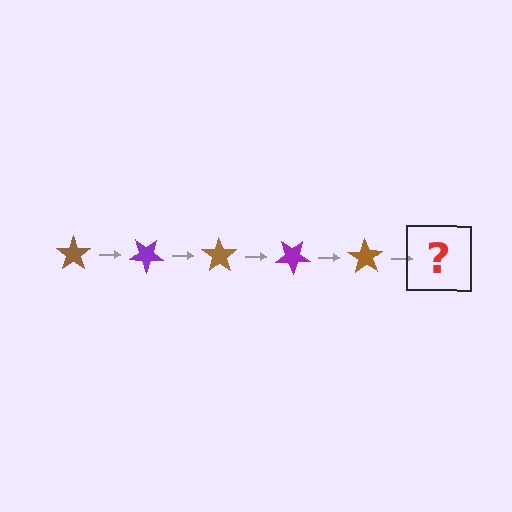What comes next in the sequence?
The next element should be a purple star, rotated 175 degrees from the start.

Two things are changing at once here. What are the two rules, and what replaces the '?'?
The two rules are that it rotates 35 degrees each step and the color cycles through brown and purple. The '?' should be a purple star, rotated 175 degrees from the start.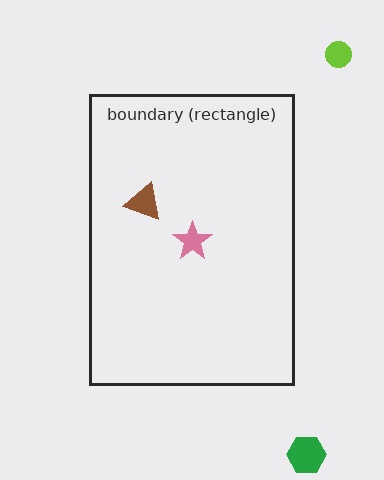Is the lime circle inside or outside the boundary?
Outside.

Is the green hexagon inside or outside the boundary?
Outside.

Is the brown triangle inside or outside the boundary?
Inside.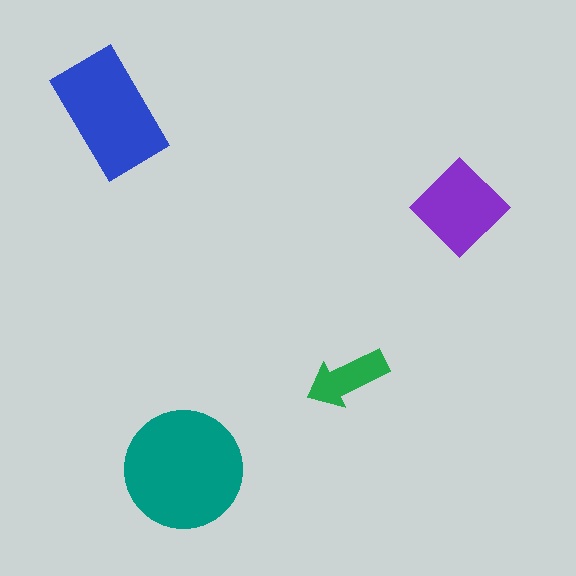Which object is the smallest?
The green arrow.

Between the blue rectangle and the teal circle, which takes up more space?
The teal circle.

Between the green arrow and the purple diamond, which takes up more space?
The purple diamond.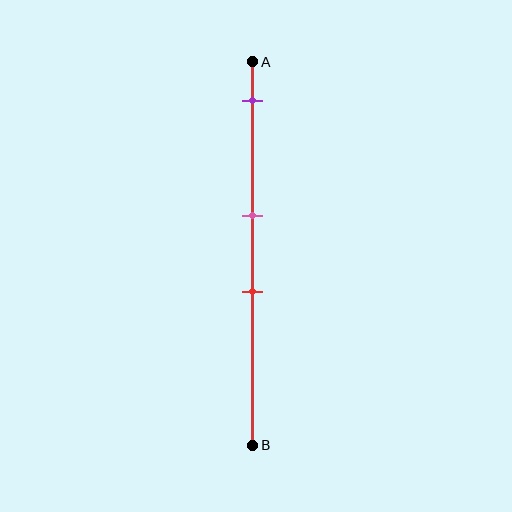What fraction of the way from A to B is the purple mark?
The purple mark is approximately 10% (0.1) of the way from A to B.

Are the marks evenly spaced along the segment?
No, the marks are not evenly spaced.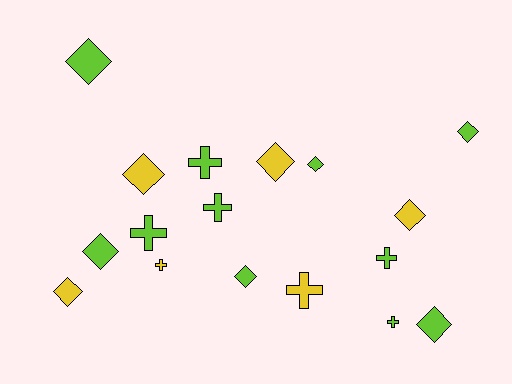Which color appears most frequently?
Lime, with 11 objects.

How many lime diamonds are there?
There are 6 lime diamonds.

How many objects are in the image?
There are 17 objects.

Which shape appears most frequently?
Diamond, with 10 objects.